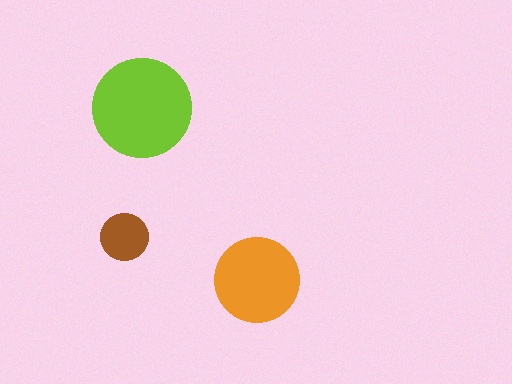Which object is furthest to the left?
The brown circle is leftmost.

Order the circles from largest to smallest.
the lime one, the orange one, the brown one.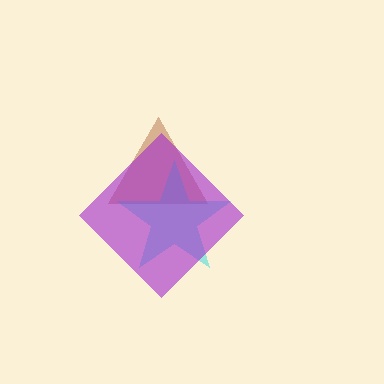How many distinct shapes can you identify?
There are 3 distinct shapes: a brown triangle, a cyan star, a purple diamond.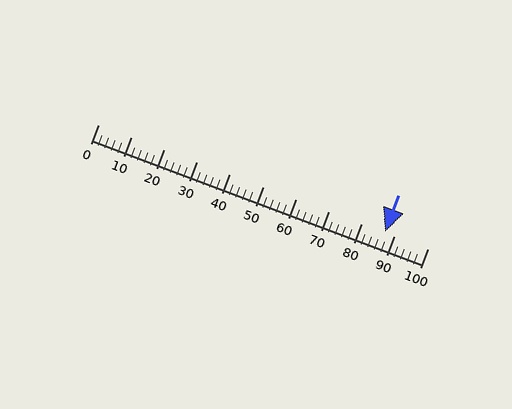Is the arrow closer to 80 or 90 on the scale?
The arrow is closer to 90.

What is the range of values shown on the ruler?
The ruler shows values from 0 to 100.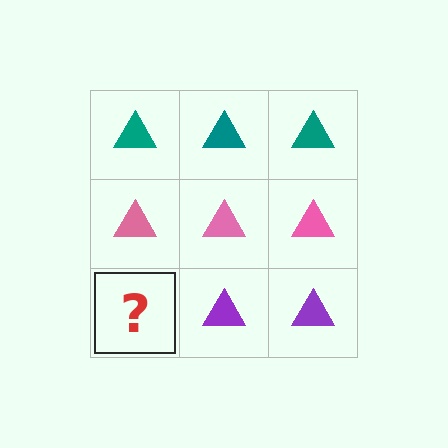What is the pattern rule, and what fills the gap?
The rule is that each row has a consistent color. The gap should be filled with a purple triangle.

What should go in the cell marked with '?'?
The missing cell should contain a purple triangle.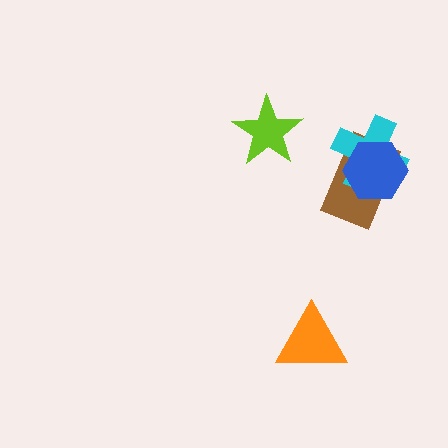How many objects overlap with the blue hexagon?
2 objects overlap with the blue hexagon.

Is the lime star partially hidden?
No, no other shape covers it.